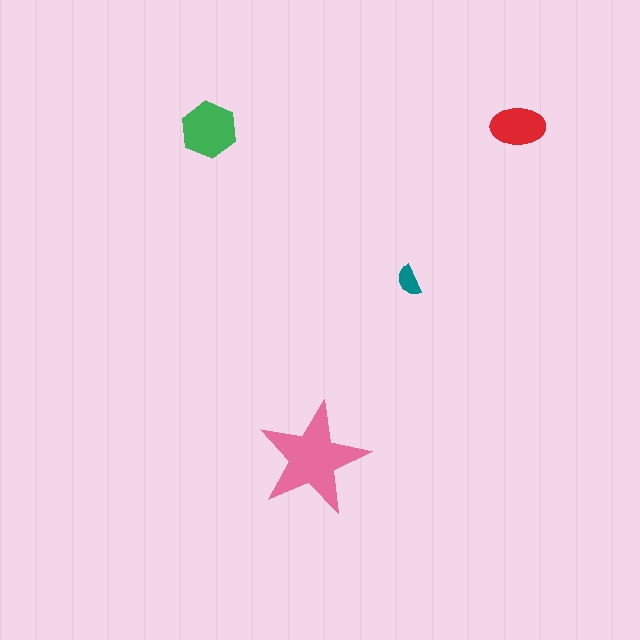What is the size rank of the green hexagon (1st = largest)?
2nd.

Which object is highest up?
The red ellipse is topmost.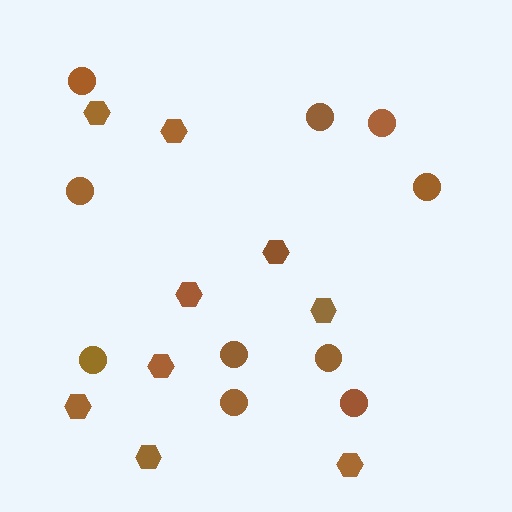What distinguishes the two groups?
There are 2 groups: one group of hexagons (9) and one group of circles (10).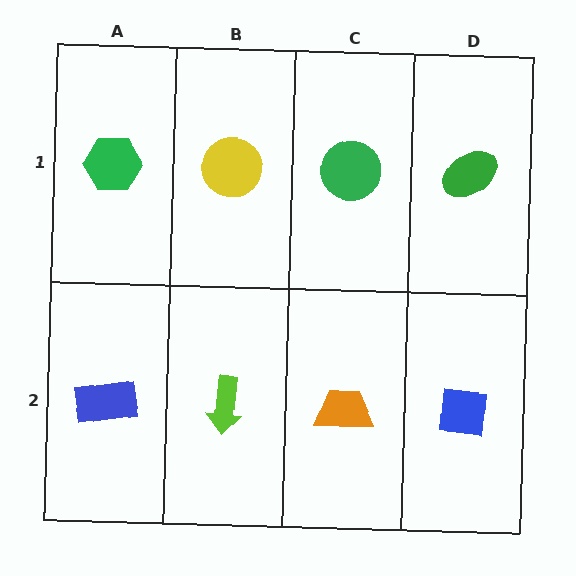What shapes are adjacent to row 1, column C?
An orange trapezoid (row 2, column C), a yellow circle (row 1, column B), a green ellipse (row 1, column D).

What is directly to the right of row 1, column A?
A yellow circle.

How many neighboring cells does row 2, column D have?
2.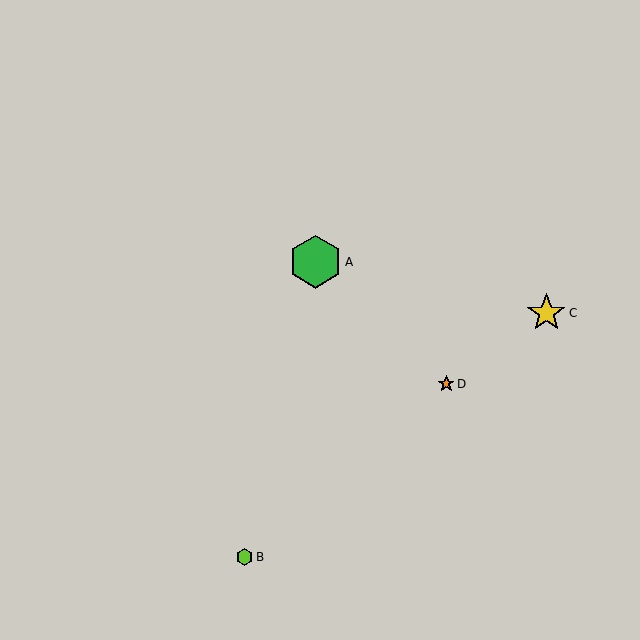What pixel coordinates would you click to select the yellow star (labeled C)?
Click at (546, 313) to select the yellow star C.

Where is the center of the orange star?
The center of the orange star is at (446, 384).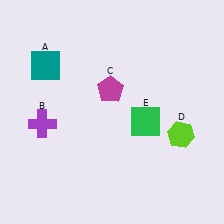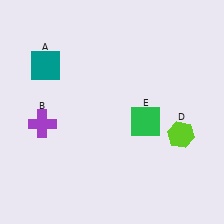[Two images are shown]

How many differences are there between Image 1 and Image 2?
There is 1 difference between the two images.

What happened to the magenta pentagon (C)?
The magenta pentagon (C) was removed in Image 2. It was in the top-left area of Image 1.